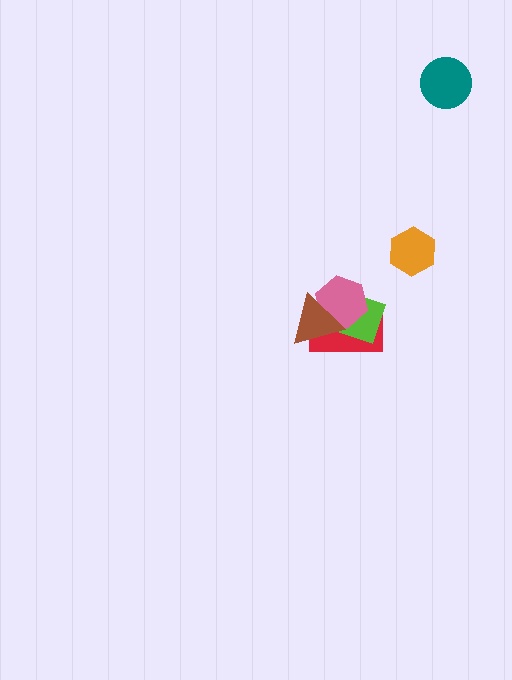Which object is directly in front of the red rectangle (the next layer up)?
The lime diamond is directly in front of the red rectangle.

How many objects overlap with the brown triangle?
3 objects overlap with the brown triangle.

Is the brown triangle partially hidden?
No, no other shape covers it.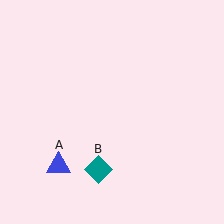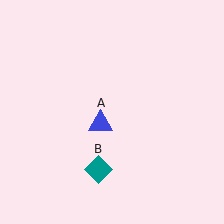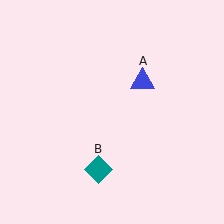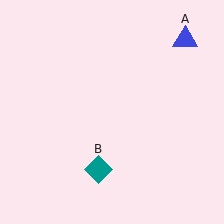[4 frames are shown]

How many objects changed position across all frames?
1 object changed position: blue triangle (object A).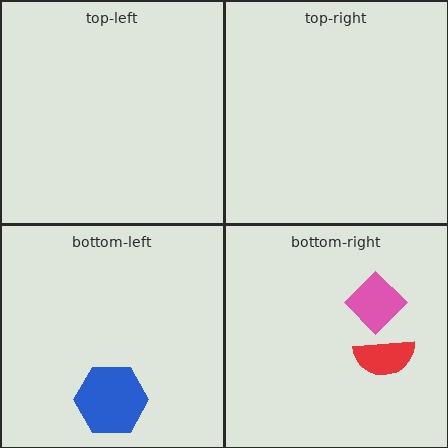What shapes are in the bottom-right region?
The red semicircle, the pink diamond.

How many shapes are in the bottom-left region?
1.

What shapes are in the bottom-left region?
The blue hexagon.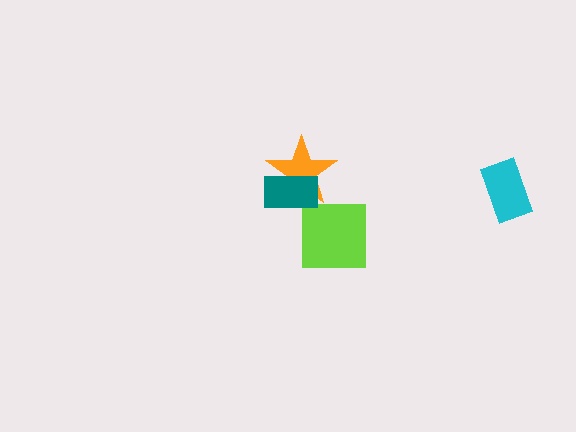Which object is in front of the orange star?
The teal rectangle is in front of the orange star.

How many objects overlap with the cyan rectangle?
0 objects overlap with the cyan rectangle.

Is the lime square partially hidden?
No, no other shape covers it.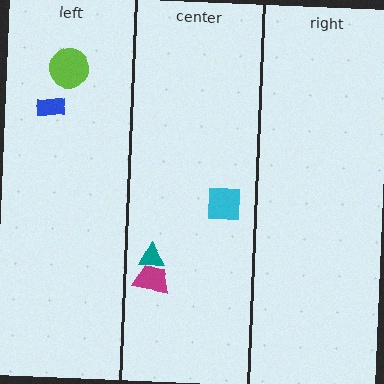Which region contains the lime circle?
The left region.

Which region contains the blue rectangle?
The left region.